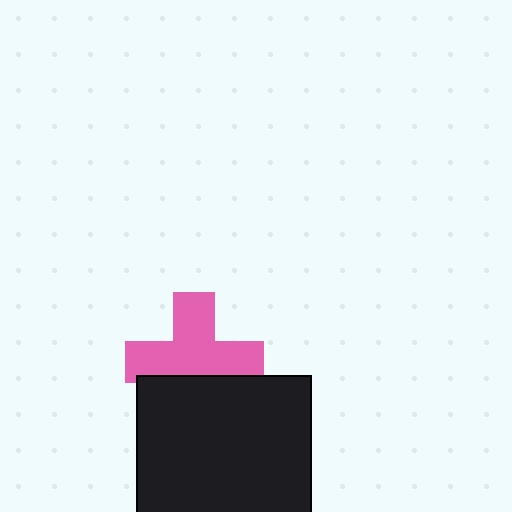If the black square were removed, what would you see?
You would see the complete pink cross.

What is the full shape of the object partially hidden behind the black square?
The partially hidden object is a pink cross.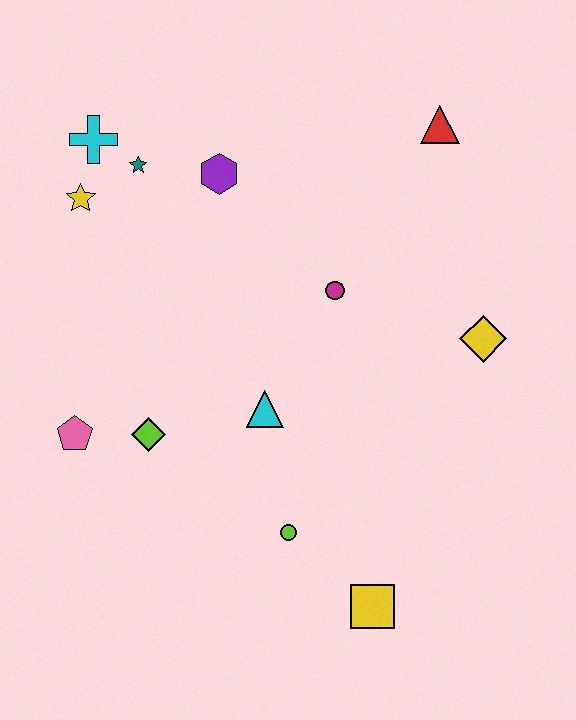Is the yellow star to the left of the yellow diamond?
Yes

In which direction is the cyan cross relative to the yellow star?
The cyan cross is above the yellow star.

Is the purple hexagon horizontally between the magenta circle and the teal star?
Yes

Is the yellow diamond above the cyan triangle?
Yes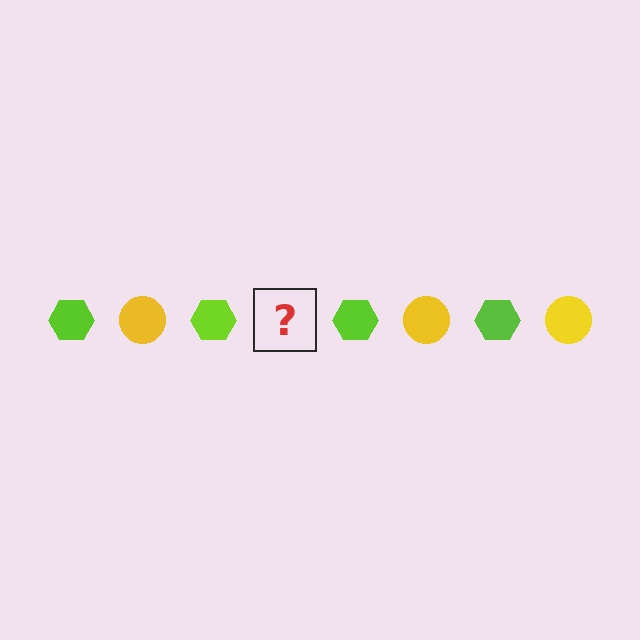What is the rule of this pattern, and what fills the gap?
The rule is that the pattern alternates between lime hexagon and yellow circle. The gap should be filled with a yellow circle.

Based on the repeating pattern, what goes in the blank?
The blank should be a yellow circle.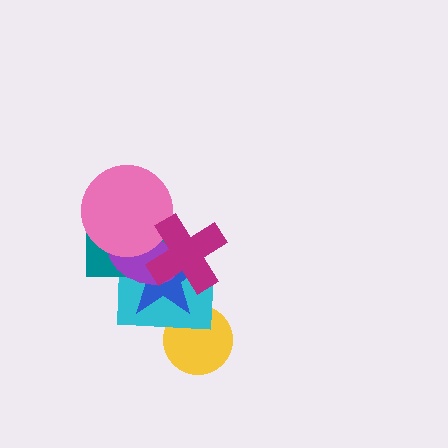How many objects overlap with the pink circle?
4 objects overlap with the pink circle.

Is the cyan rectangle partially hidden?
Yes, it is partially covered by another shape.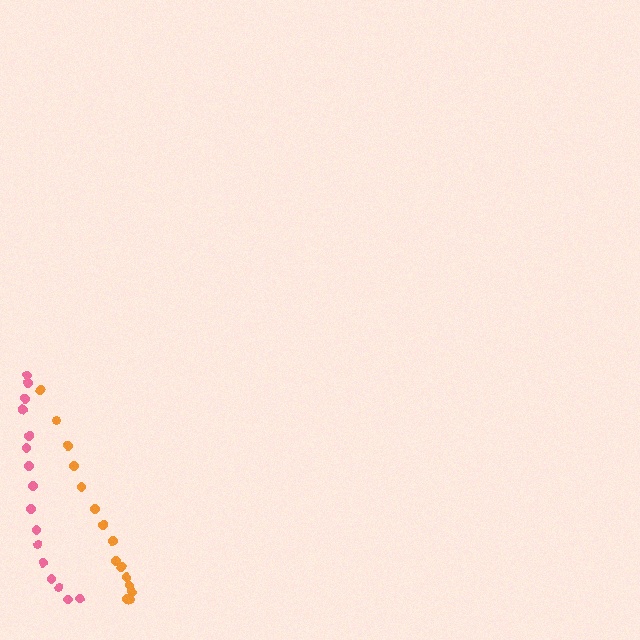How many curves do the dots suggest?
There are 2 distinct paths.